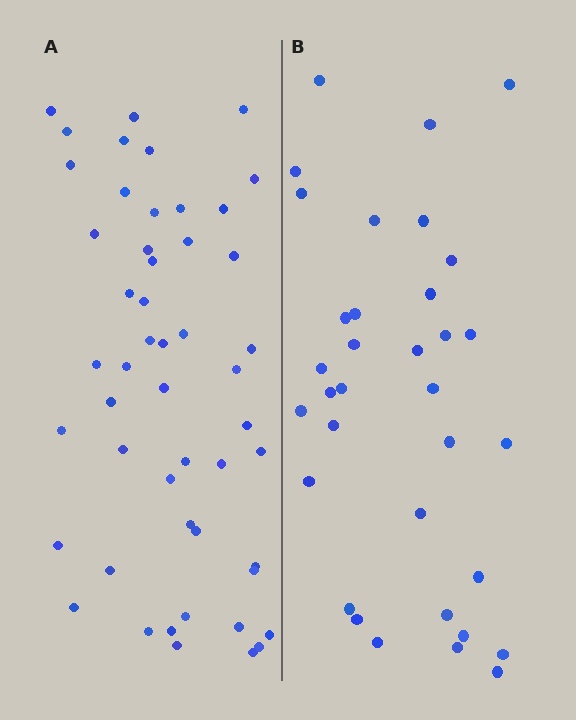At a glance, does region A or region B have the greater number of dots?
Region A (the left region) has more dots.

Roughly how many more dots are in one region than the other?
Region A has approximately 15 more dots than region B.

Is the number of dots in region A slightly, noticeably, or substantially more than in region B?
Region A has substantially more. The ratio is roughly 1.5 to 1.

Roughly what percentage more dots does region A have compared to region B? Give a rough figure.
About 45% more.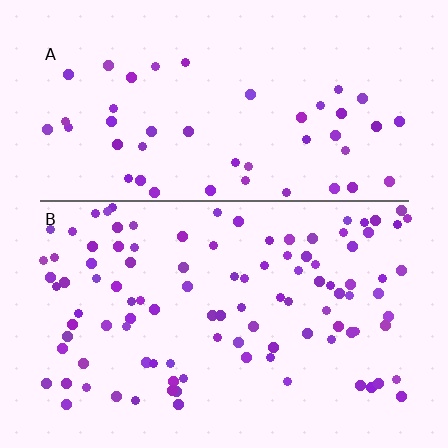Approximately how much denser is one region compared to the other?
Approximately 2.2× — region B over region A.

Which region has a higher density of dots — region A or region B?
B (the bottom).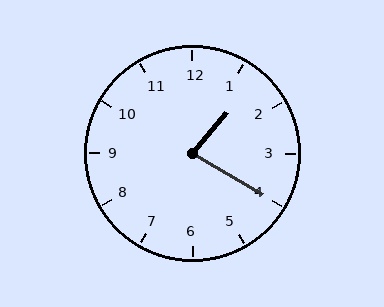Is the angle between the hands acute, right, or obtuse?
It is acute.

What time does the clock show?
1:20.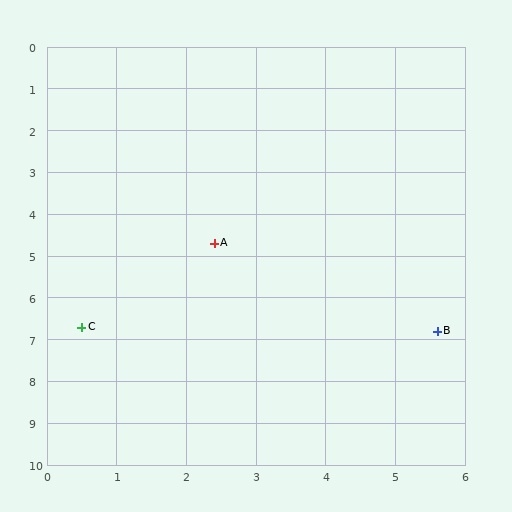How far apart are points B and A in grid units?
Points B and A are about 3.8 grid units apart.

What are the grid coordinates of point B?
Point B is at approximately (5.6, 6.8).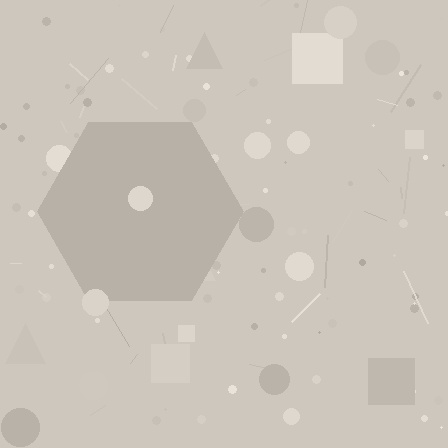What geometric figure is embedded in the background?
A hexagon is embedded in the background.